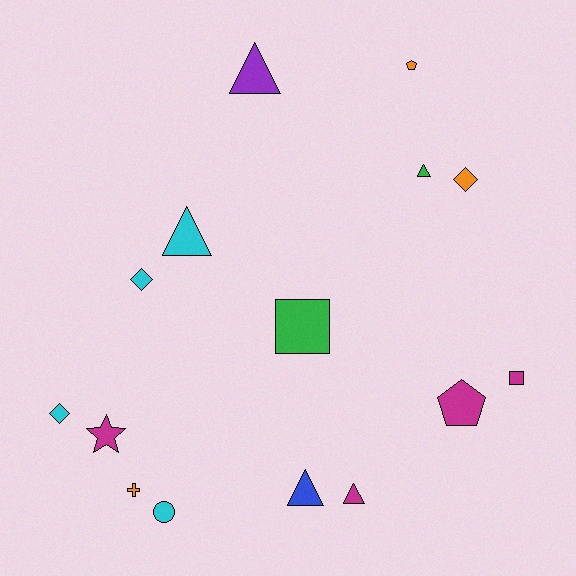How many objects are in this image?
There are 15 objects.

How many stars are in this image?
There is 1 star.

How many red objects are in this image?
There are no red objects.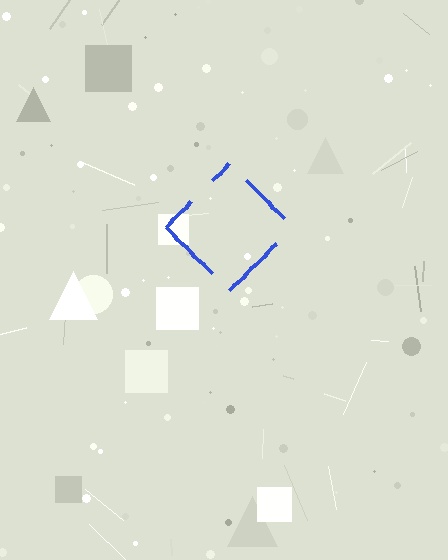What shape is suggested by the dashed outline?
The dashed outline suggests a diamond.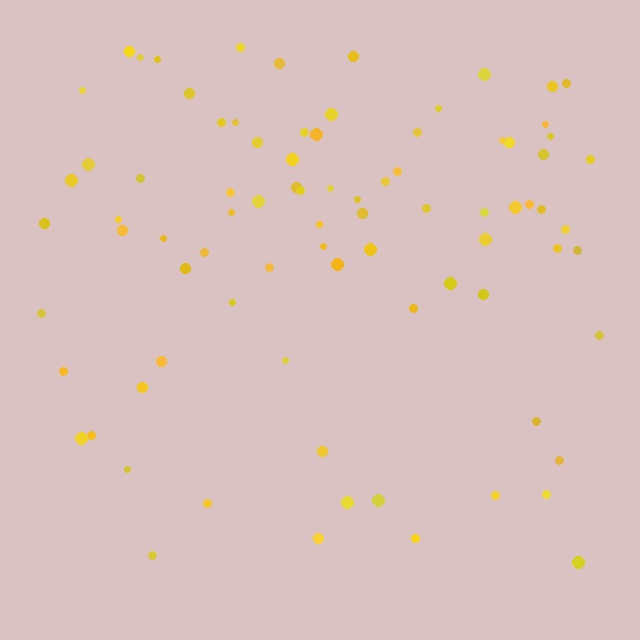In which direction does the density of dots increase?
From bottom to top, with the top side densest.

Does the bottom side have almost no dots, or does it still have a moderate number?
Still a moderate number, just noticeably fewer than the top.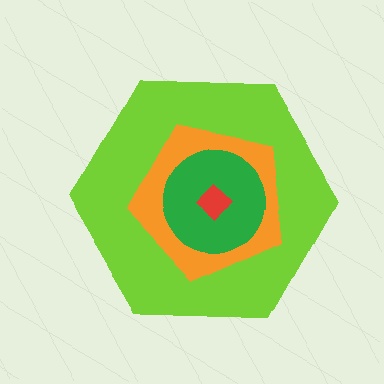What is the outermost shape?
The lime hexagon.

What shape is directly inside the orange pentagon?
The green circle.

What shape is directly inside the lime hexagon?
The orange pentagon.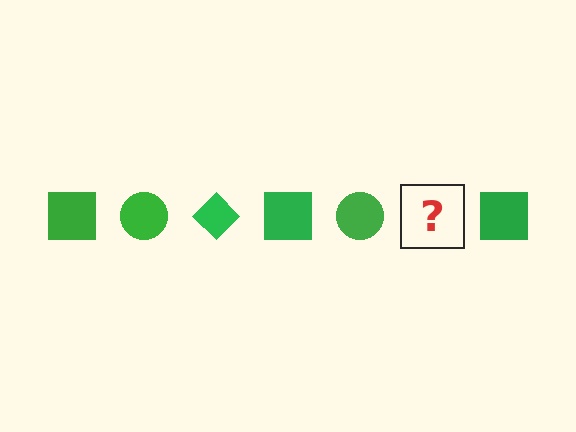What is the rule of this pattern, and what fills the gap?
The rule is that the pattern cycles through square, circle, diamond shapes in green. The gap should be filled with a green diamond.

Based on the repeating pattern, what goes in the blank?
The blank should be a green diamond.